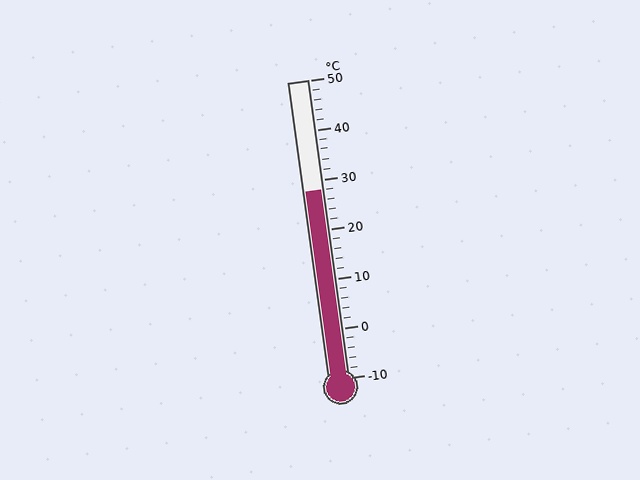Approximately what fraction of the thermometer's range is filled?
The thermometer is filled to approximately 65% of its range.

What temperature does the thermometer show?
The thermometer shows approximately 28°C.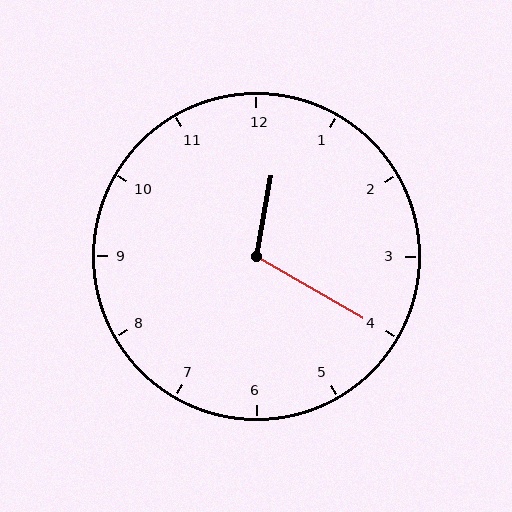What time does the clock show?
12:20.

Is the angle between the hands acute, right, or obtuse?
It is obtuse.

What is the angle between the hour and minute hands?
Approximately 110 degrees.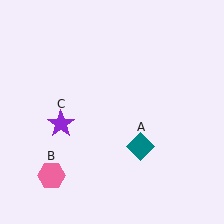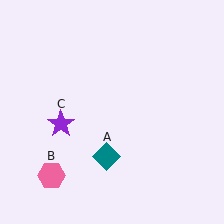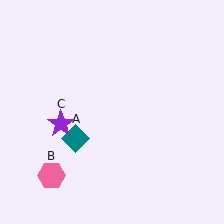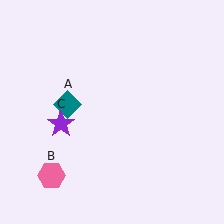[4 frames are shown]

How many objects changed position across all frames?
1 object changed position: teal diamond (object A).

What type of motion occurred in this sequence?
The teal diamond (object A) rotated clockwise around the center of the scene.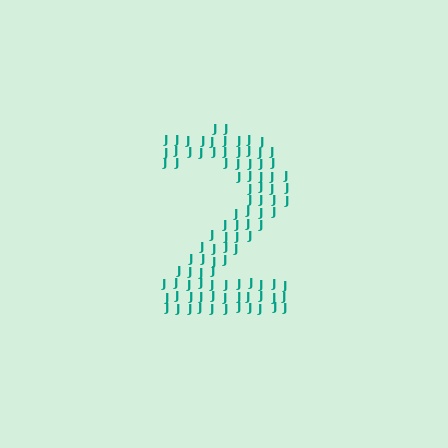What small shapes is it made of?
It is made of small letter J's.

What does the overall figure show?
The overall figure shows the digit 2.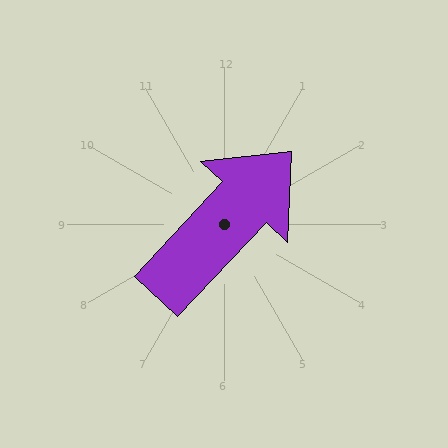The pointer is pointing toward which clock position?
Roughly 1 o'clock.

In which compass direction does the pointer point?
Northeast.